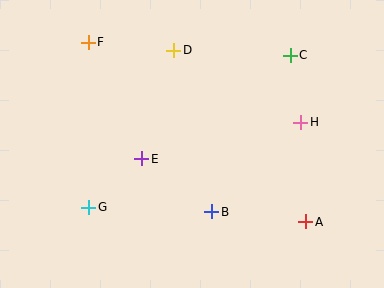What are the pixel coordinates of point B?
Point B is at (211, 212).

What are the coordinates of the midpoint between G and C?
The midpoint between G and C is at (190, 131).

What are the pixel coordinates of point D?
Point D is at (174, 50).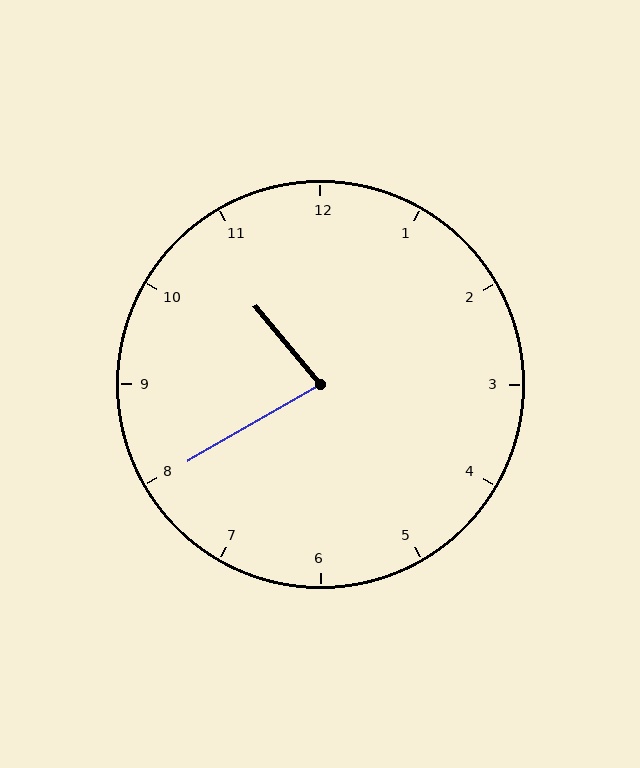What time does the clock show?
10:40.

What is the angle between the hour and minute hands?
Approximately 80 degrees.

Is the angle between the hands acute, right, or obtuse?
It is acute.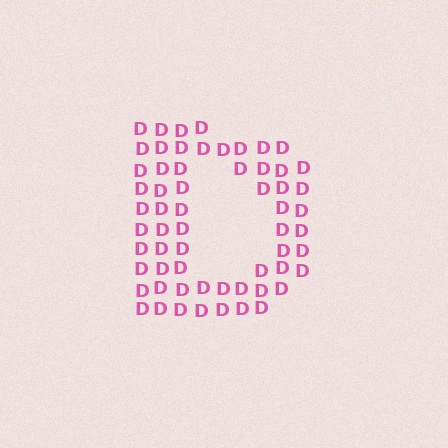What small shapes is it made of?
It is made of small letter D's.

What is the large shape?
The large shape is the letter D.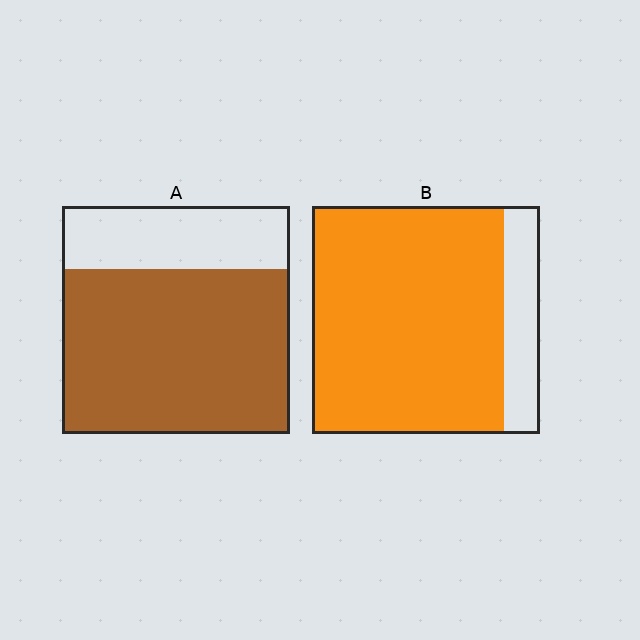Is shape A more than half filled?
Yes.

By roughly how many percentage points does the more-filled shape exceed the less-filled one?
By roughly 10 percentage points (B over A).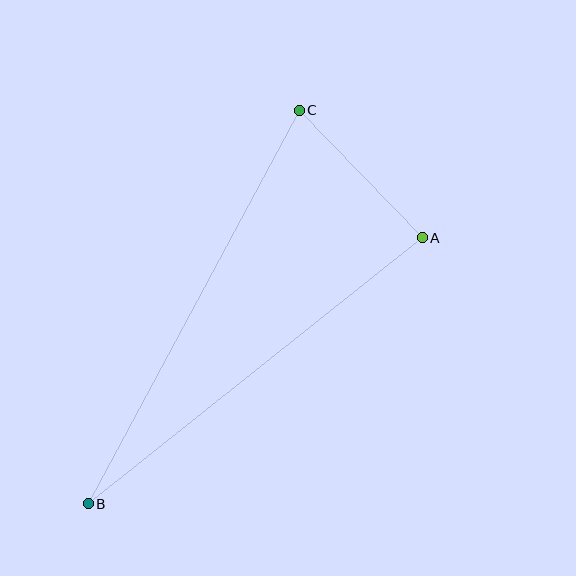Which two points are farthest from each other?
Points B and C are farthest from each other.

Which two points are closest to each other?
Points A and C are closest to each other.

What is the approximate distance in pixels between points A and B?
The distance between A and B is approximately 427 pixels.